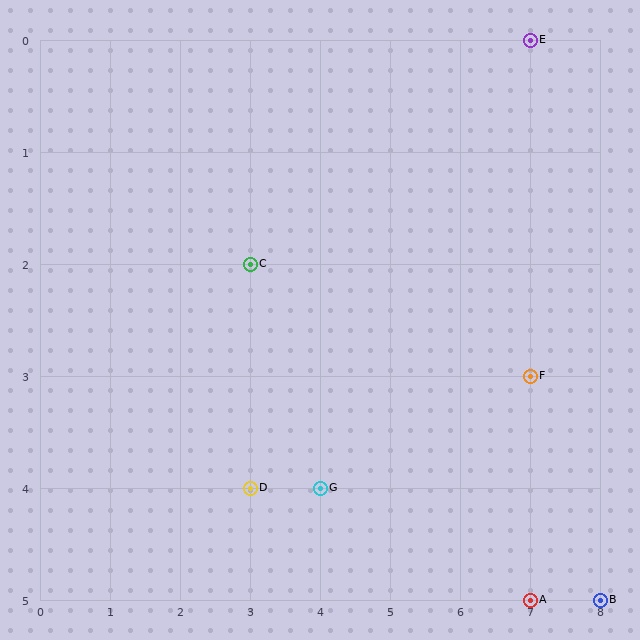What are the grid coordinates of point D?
Point D is at grid coordinates (3, 4).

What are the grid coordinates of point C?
Point C is at grid coordinates (3, 2).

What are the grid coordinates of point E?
Point E is at grid coordinates (7, 0).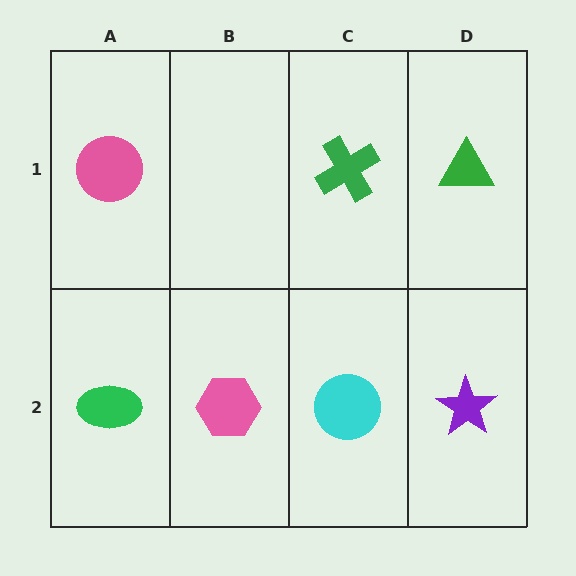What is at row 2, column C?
A cyan circle.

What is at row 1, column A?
A pink circle.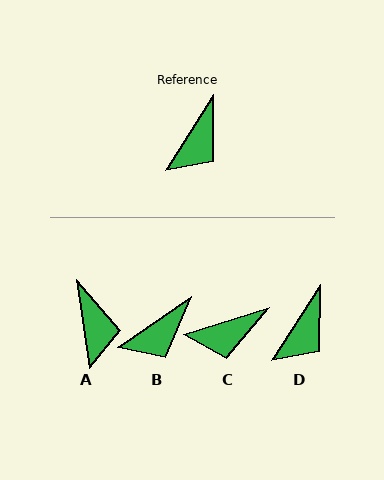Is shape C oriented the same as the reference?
No, it is off by about 40 degrees.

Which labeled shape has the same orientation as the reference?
D.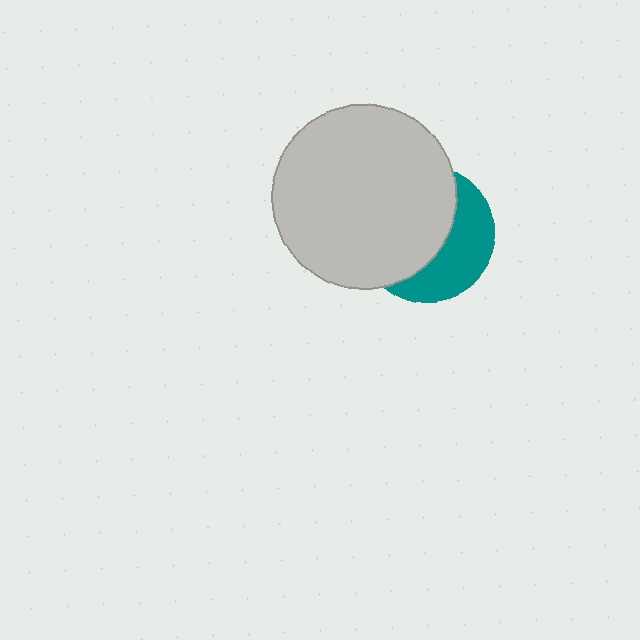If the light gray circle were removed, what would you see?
You would see the complete teal circle.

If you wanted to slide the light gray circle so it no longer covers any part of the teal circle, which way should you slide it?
Slide it left — that is the most direct way to separate the two shapes.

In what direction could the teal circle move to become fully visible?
The teal circle could move right. That would shift it out from behind the light gray circle entirely.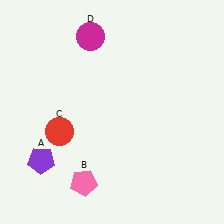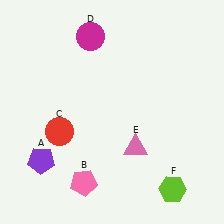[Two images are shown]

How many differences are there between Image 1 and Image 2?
There are 2 differences between the two images.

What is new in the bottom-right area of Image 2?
A pink triangle (E) was added in the bottom-right area of Image 2.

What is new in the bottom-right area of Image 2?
A lime hexagon (F) was added in the bottom-right area of Image 2.